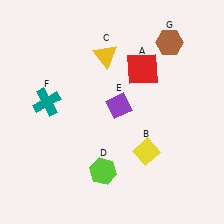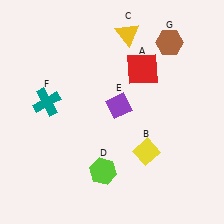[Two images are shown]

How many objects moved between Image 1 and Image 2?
1 object moved between the two images.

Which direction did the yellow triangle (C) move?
The yellow triangle (C) moved right.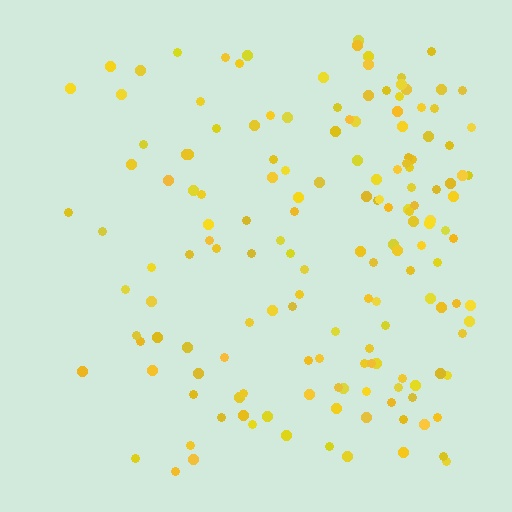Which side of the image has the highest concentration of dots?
The right.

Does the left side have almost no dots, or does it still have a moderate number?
Still a moderate number, just noticeably fewer than the right.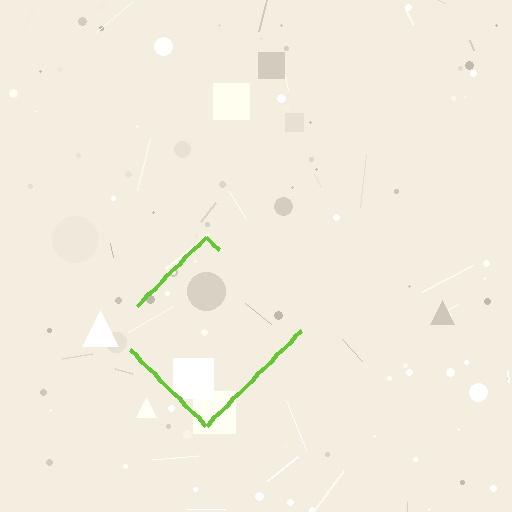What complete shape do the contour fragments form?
The contour fragments form a diamond.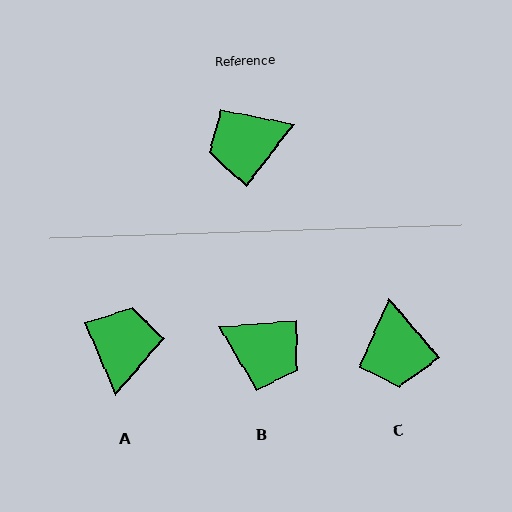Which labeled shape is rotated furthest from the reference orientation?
B, about 132 degrees away.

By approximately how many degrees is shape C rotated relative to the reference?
Approximately 78 degrees counter-clockwise.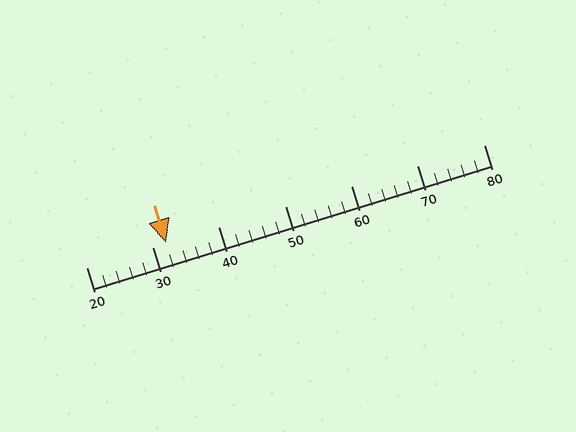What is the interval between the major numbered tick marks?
The major tick marks are spaced 10 units apart.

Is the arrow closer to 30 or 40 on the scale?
The arrow is closer to 30.